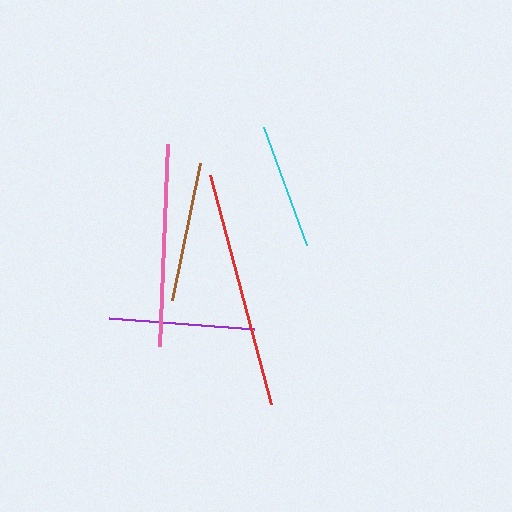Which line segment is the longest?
The red line is the longest at approximately 237 pixels.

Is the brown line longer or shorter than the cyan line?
The brown line is longer than the cyan line.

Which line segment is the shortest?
The cyan line is the shortest at approximately 126 pixels.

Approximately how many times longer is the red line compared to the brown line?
The red line is approximately 1.7 times the length of the brown line.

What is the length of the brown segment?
The brown segment is approximately 140 pixels long.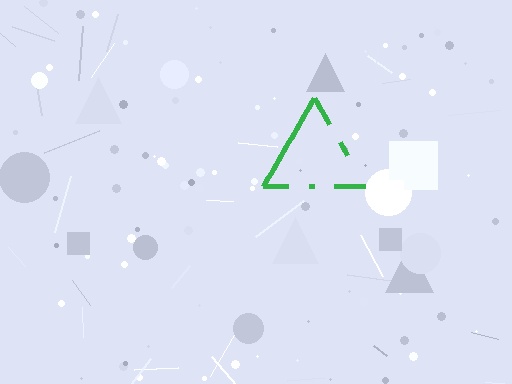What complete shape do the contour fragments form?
The contour fragments form a triangle.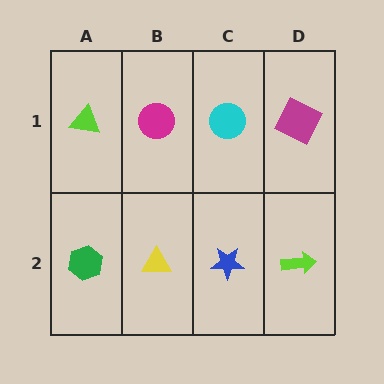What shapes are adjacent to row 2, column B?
A magenta circle (row 1, column B), a green hexagon (row 2, column A), a blue star (row 2, column C).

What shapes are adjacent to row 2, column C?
A cyan circle (row 1, column C), a yellow triangle (row 2, column B), a lime arrow (row 2, column D).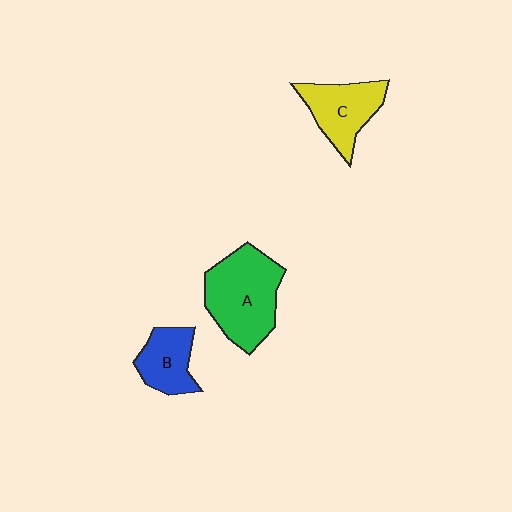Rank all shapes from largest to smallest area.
From largest to smallest: A (green), C (yellow), B (blue).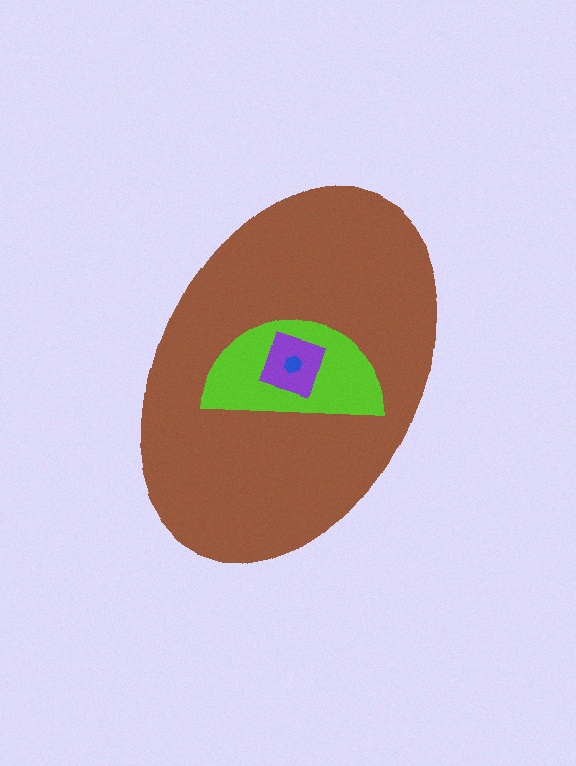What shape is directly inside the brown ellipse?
The lime semicircle.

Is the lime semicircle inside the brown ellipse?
Yes.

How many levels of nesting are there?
4.